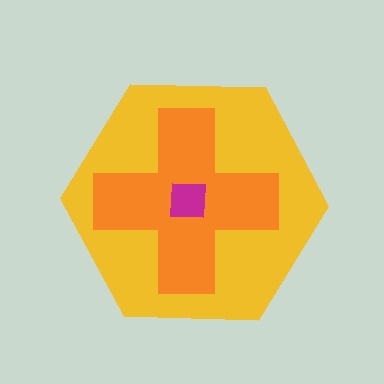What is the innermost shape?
The magenta square.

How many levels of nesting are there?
3.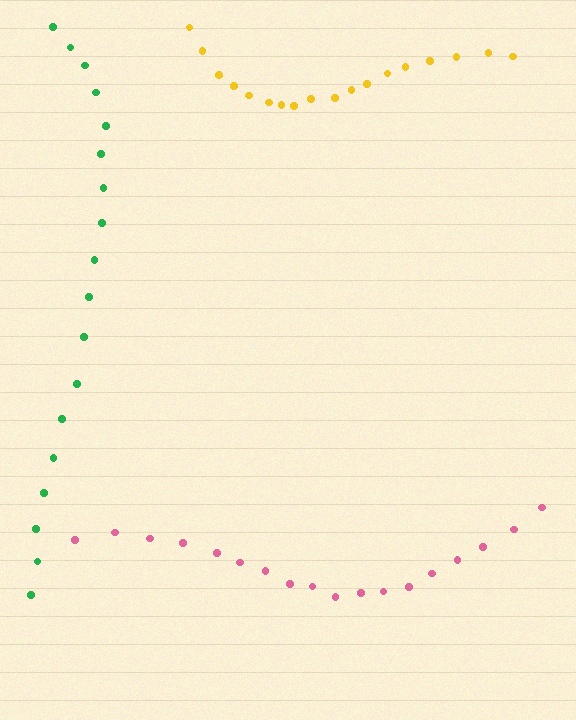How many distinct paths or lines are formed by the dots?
There are 3 distinct paths.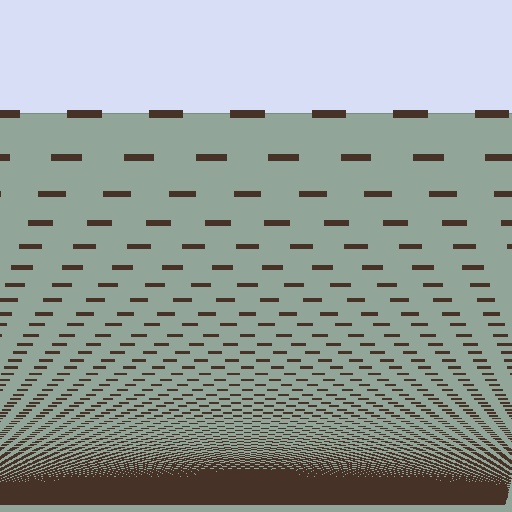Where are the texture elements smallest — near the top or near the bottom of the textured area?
Near the bottom.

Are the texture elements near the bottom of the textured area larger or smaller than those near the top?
Smaller. The gradient is inverted — elements near the bottom are smaller and denser.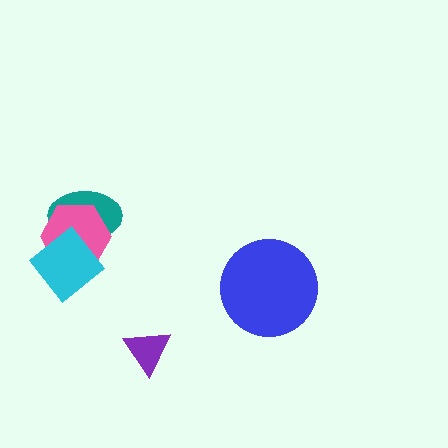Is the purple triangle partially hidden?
No, no other shape covers it.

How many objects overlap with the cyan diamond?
2 objects overlap with the cyan diamond.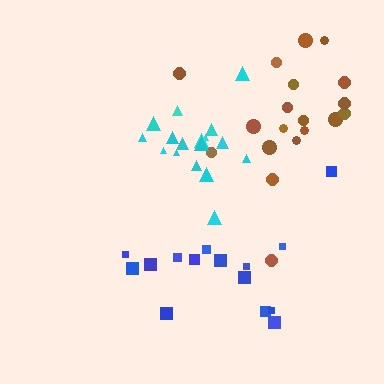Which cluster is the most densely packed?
Cyan.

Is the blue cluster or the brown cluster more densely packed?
Blue.